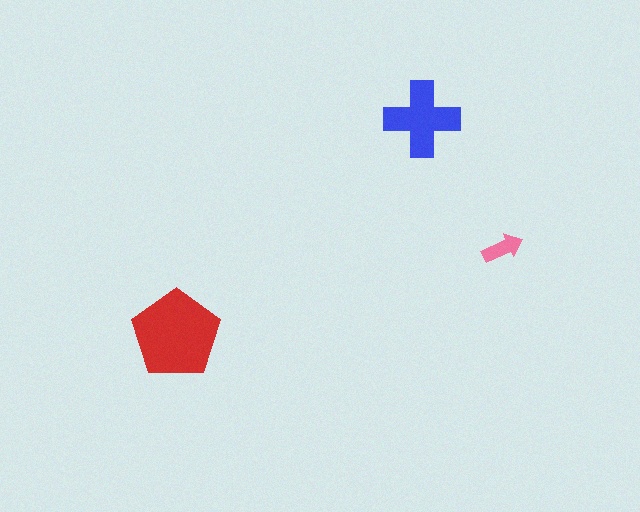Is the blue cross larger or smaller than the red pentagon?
Smaller.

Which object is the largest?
The red pentagon.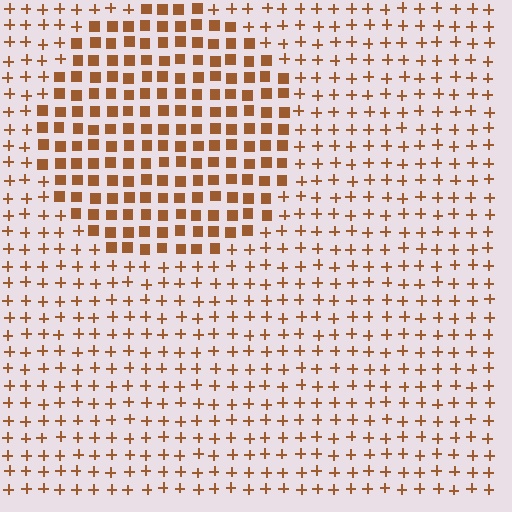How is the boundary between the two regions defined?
The boundary is defined by a change in element shape: squares inside vs. plus signs outside. All elements share the same color and spacing.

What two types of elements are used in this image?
The image uses squares inside the circle region and plus signs outside it.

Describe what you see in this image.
The image is filled with small brown elements arranged in a uniform grid. A circle-shaped region contains squares, while the surrounding area contains plus signs. The boundary is defined purely by the change in element shape.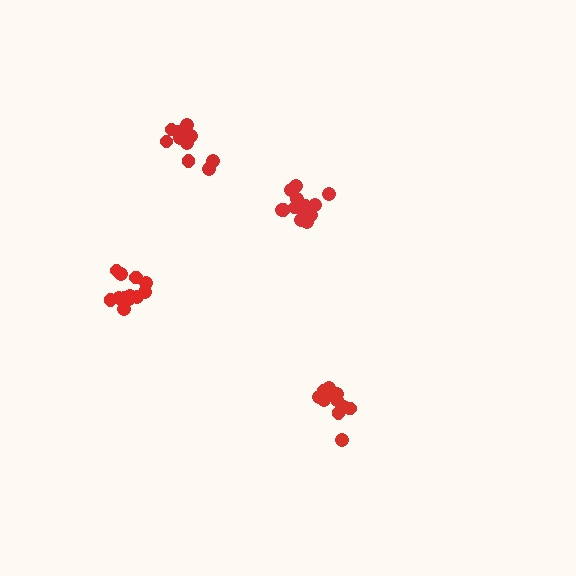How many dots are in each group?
Group 1: 13 dots, Group 2: 11 dots, Group 3: 12 dots, Group 4: 12 dots (48 total).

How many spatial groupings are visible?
There are 4 spatial groupings.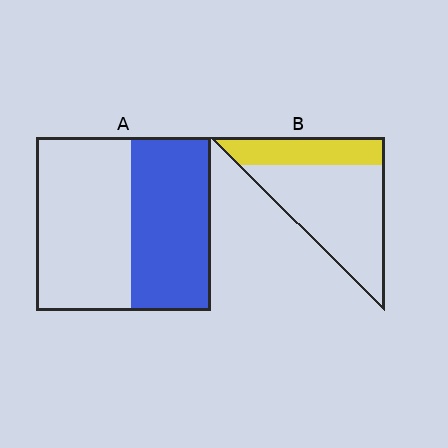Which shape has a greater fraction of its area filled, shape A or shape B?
Shape A.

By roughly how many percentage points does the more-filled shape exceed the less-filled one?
By roughly 15 percentage points (A over B).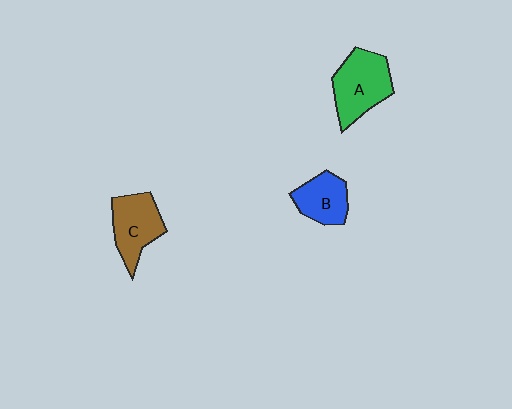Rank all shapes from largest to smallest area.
From largest to smallest: A (green), C (brown), B (blue).